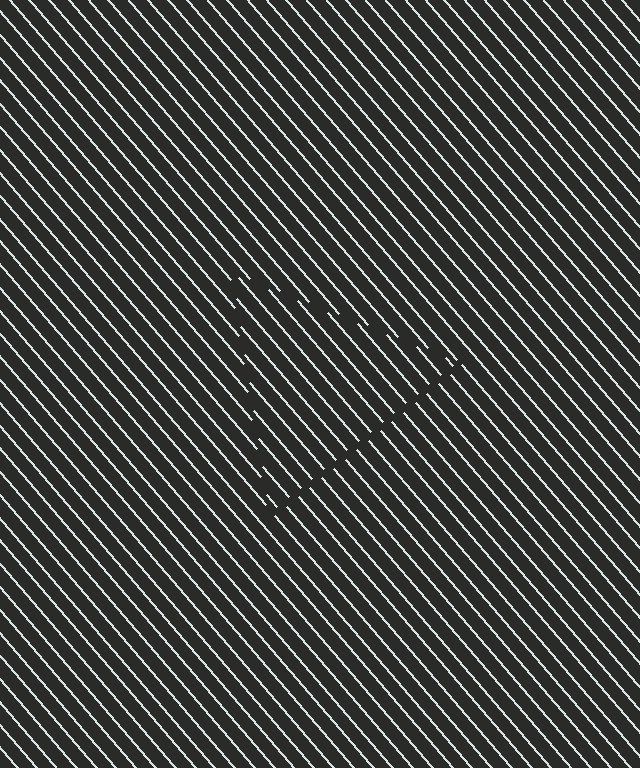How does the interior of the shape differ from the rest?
The interior of the shape contains the same grating, shifted by half a period — the contour is defined by the phase discontinuity where line-ends from the inner and outer gratings abut.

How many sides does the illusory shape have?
3 sides — the line-ends trace a triangle.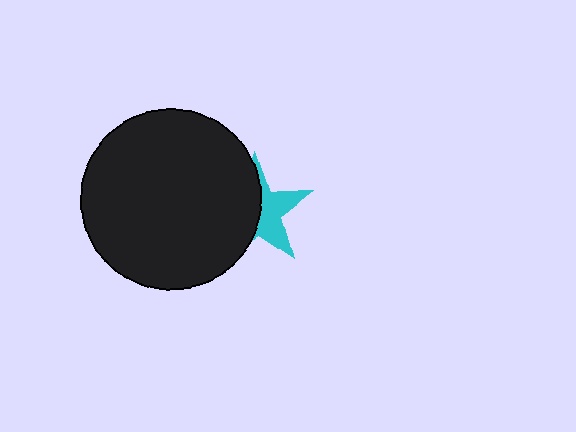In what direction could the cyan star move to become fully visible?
The cyan star could move right. That would shift it out from behind the black circle entirely.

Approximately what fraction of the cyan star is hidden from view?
Roughly 54% of the cyan star is hidden behind the black circle.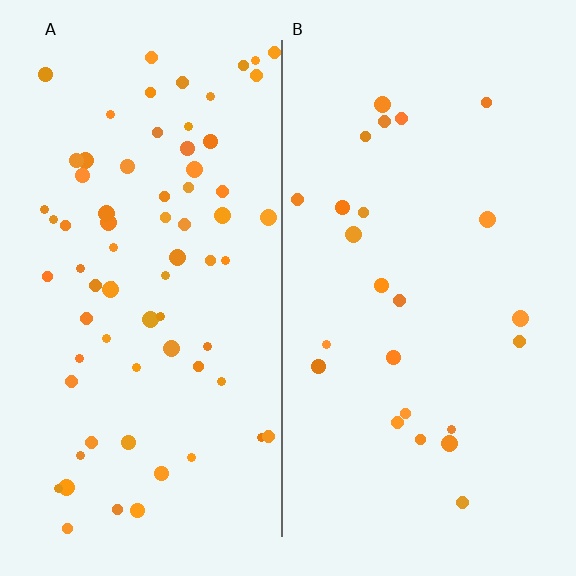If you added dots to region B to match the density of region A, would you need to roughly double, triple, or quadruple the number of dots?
Approximately triple.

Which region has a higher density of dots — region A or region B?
A (the left).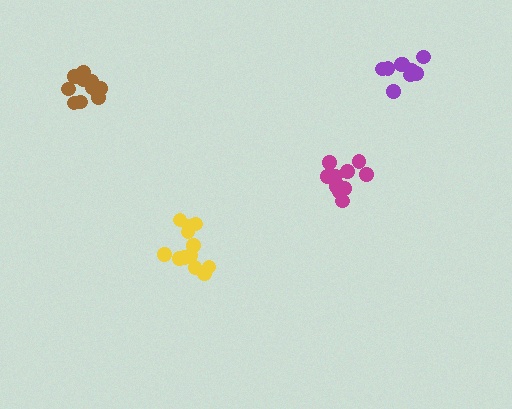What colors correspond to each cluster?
The clusters are colored: purple, brown, yellow, magenta.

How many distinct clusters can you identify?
There are 4 distinct clusters.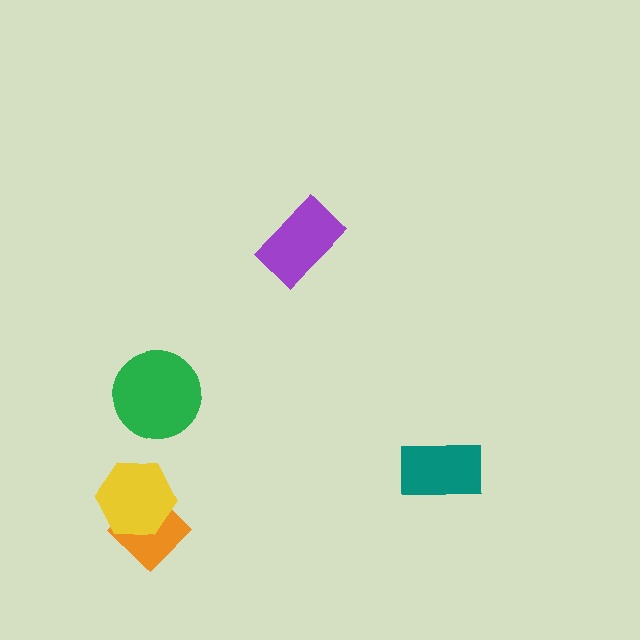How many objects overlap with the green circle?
0 objects overlap with the green circle.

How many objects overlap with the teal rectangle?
0 objects overlap with the teal rectangle.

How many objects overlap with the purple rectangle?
0 objects overlap with the purple rectangle.